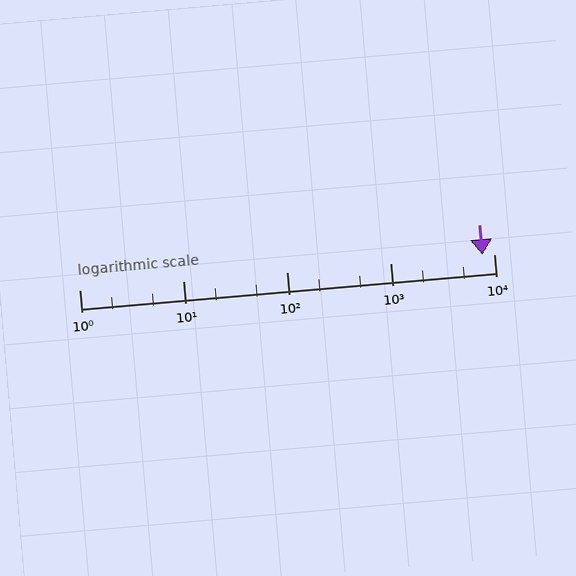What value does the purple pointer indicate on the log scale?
The pointer indicates approximately 7700.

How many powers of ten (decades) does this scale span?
The scale spans 4 decades, from 1 to 10000.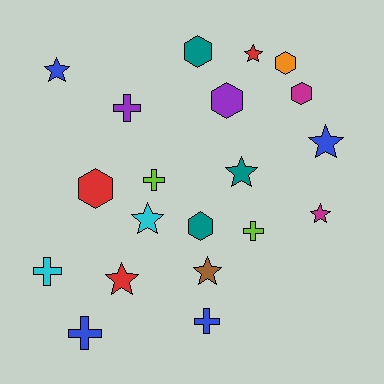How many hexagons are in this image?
There are 6 hexagons.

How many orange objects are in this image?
There is 1 orange object.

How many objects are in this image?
There are 20 objects.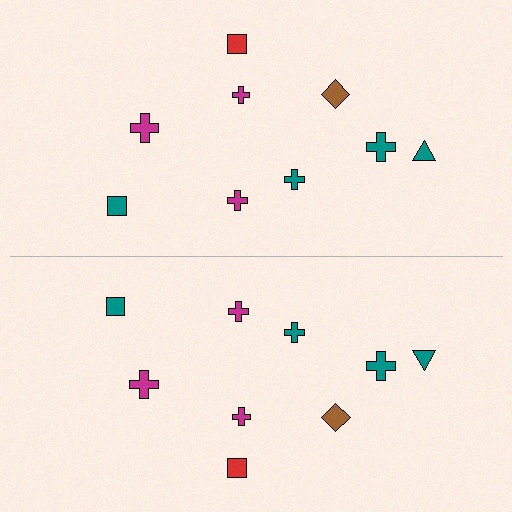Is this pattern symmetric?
Yes, this pattern has bilateral (reflection) symmetry.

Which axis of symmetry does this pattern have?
The pattern has a horizontal axis of symmetry running through the center of the image.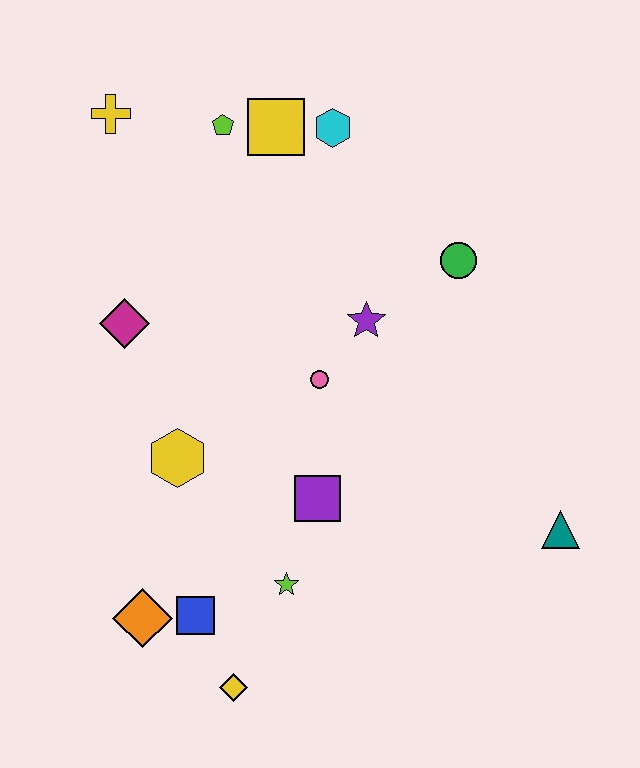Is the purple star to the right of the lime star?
Yes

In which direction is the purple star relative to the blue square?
The purple star is above the blue square.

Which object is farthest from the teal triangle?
The yellow cross is farthest from the teal triangle.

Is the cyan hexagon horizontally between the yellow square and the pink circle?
No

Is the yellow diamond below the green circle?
Yes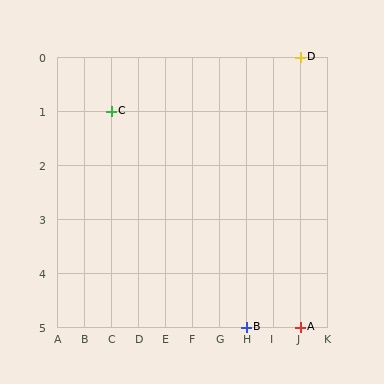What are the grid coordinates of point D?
Point D is at grid coordinates (J, 0).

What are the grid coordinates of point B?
Point B is at grid coordinates (H, 5).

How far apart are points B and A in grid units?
Points B and A are 2 columns apart.